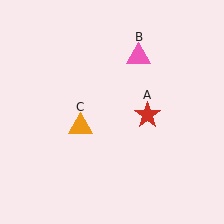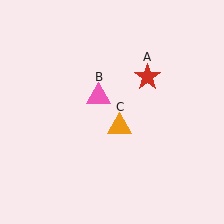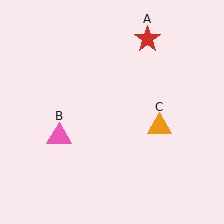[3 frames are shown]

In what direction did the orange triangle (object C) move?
The orange triangle (object C) moved right.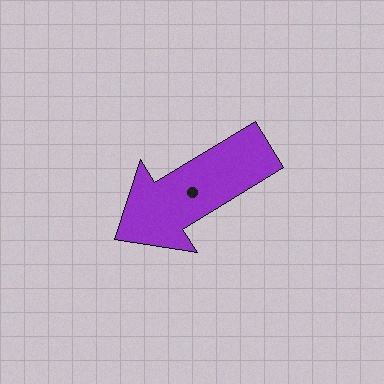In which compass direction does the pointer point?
Southwest.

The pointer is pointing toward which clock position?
Roughly 8 o'clock.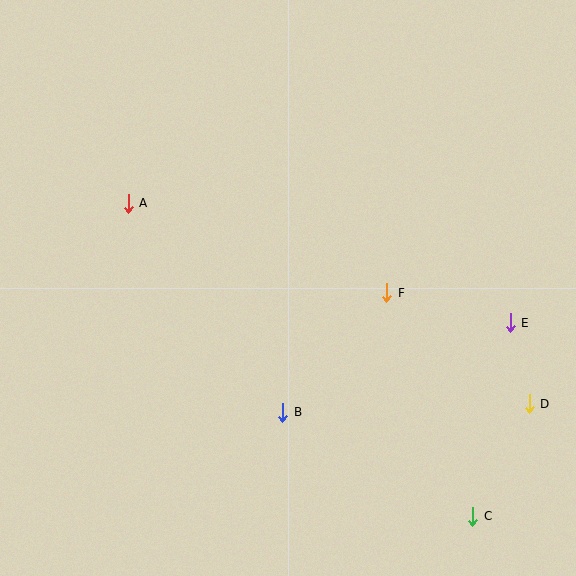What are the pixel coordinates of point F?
Point F is at (387, 293).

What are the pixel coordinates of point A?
Point A is at (128, 203).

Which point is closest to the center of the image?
Point F at (387, 293) is closest to the center.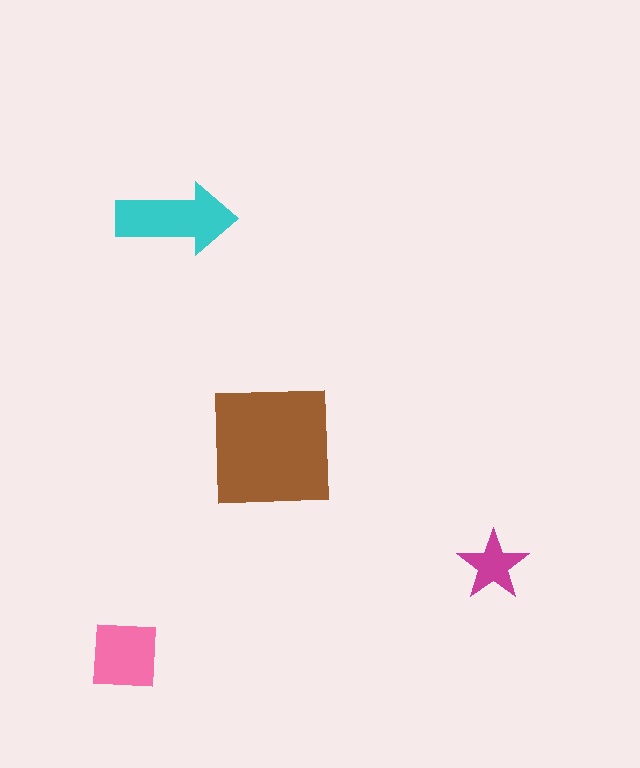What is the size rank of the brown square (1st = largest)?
1st.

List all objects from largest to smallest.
The brown square, the cyan arrow, the pink square, the magenta star.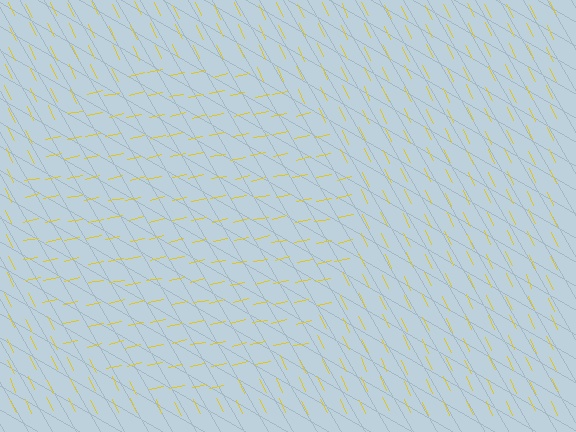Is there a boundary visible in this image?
Yes, there is a texture boundary formed by a change in line orientation.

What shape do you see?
I see a circle.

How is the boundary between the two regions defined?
The boundary is defined purely by a change in line orientation (approximately 77 degrees difference). All lines are the same color and thickness.